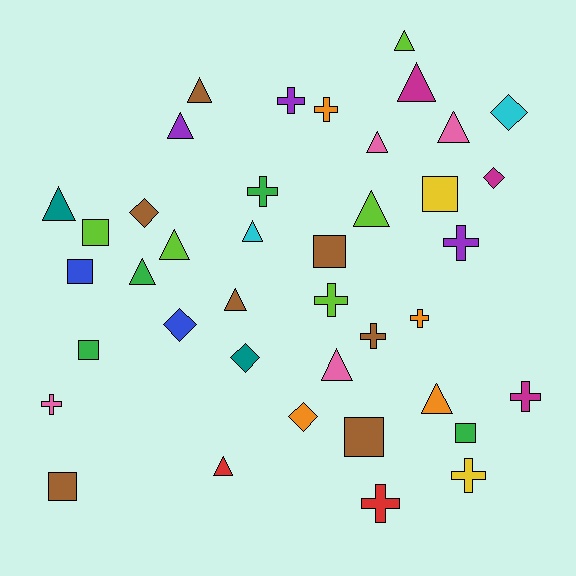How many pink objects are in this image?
There are 4 pink objects.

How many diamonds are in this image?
There are 6 diamonds.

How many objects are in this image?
There are 40 objects.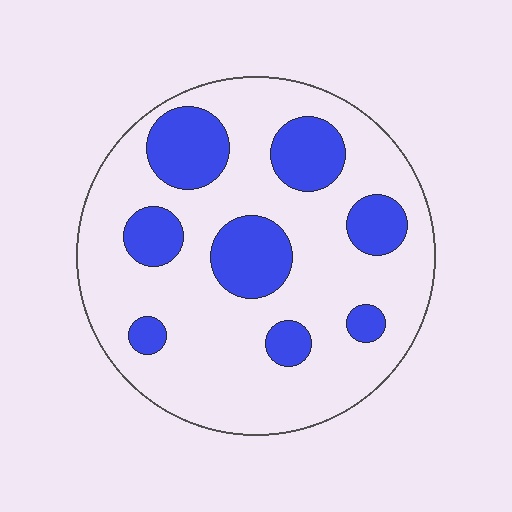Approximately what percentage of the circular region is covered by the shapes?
Approximately 25%.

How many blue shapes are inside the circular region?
8.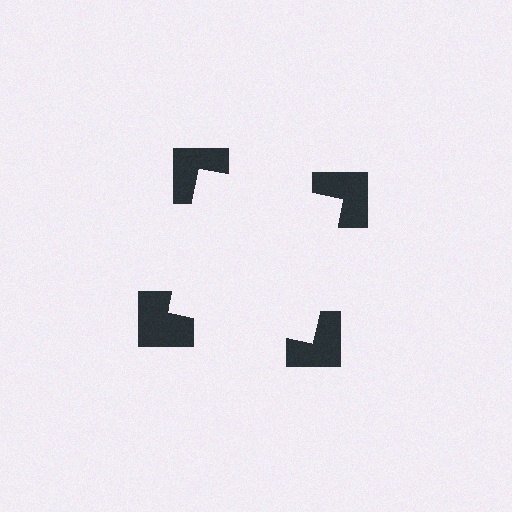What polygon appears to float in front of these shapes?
An illusory square — its edges are inferred from the aligned wedge cuts in the notched squares, not physically drawn.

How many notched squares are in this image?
There are 4 — one at each vertex of the illusory square.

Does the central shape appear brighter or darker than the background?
It typically appears slightly brighter than the background, even though no actual brightness change is drawn.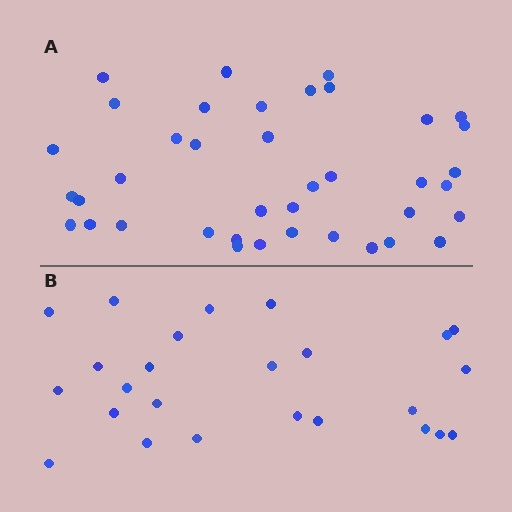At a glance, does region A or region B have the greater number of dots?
Region A (the top region) has more dots.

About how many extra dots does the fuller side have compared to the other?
Region A has approximately 15 more dots than region B.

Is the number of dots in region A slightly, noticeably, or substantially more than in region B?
Region A has substantially more. The ratio is roughly 1.6 to 1.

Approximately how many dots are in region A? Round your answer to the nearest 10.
About 40 dots. (The exact count is 39, which rounds to 40.)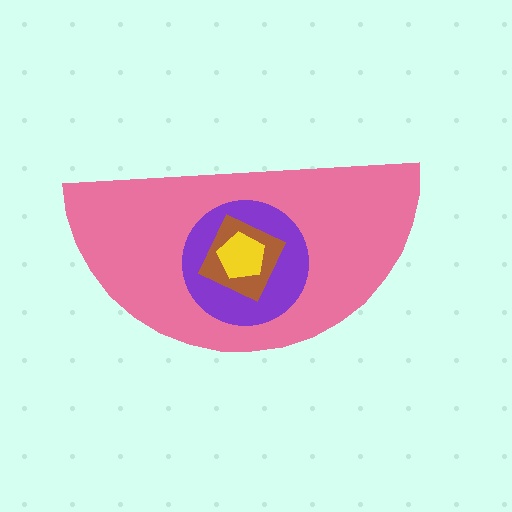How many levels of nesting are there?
4.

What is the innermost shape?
The yellow pentagon.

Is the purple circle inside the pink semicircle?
Yes.